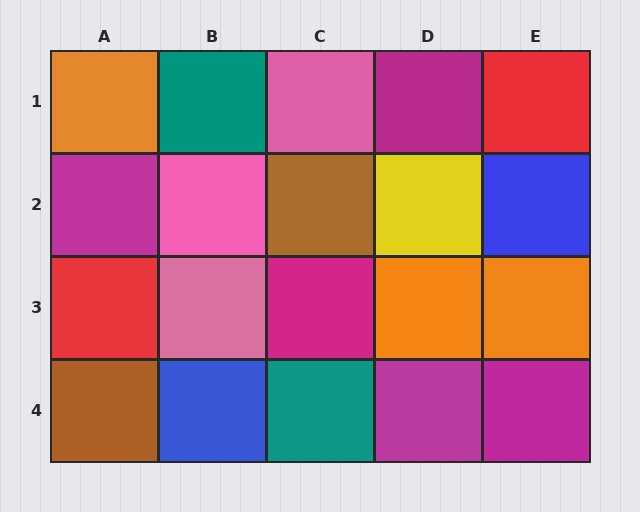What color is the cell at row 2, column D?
Yellow.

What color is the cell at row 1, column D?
Magenta.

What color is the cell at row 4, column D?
Magenta.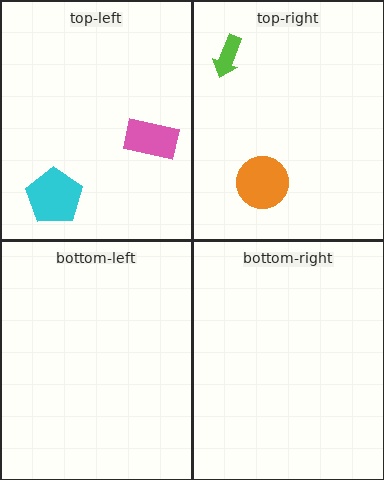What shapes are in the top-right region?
The orange circle, the lime arrow.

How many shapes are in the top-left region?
2.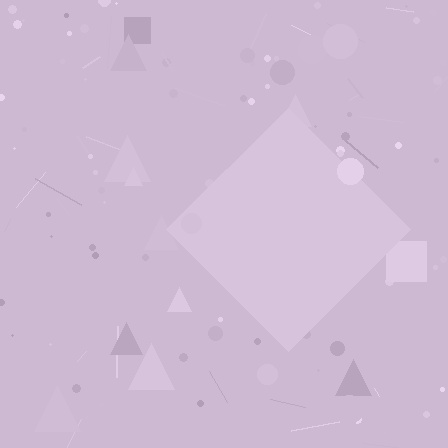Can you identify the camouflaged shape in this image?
The camouflaged shape is a diamond.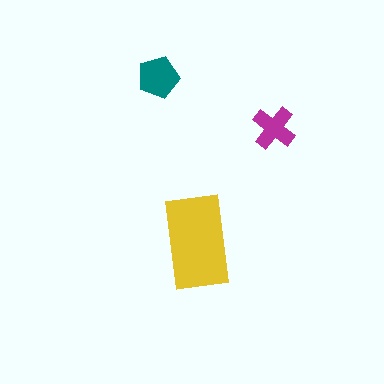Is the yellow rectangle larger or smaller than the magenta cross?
Larger.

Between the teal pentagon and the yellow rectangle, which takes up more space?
The yellow rectangle.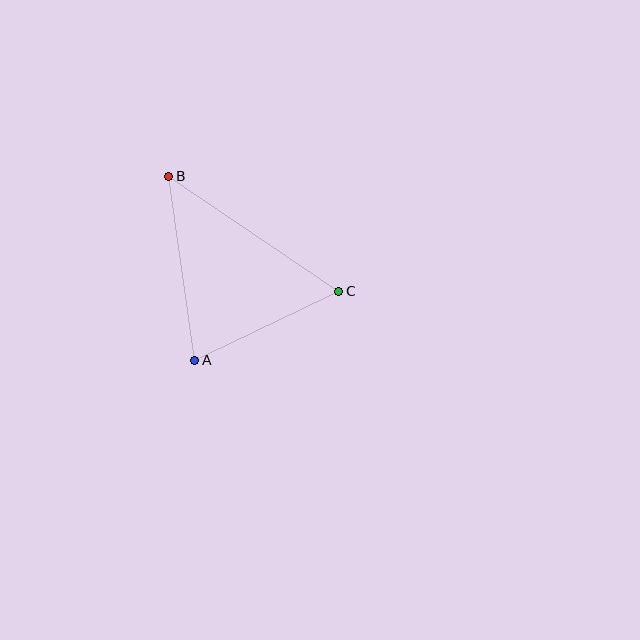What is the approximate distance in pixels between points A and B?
The distance between A and B is approximately 186 pixels.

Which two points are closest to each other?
Points A and C are closest to each other.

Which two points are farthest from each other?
Points B and C are farthest from each other.